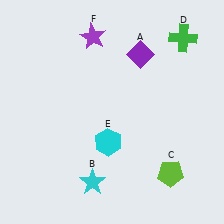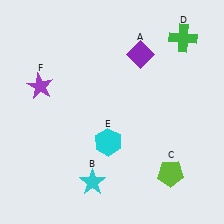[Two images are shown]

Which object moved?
The purple star (F) moved left.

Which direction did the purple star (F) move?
The purple star (F) moved left.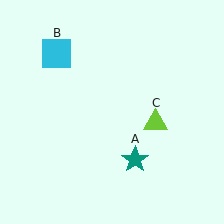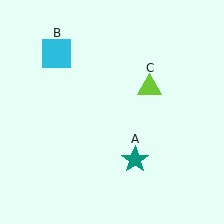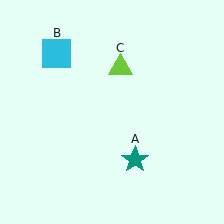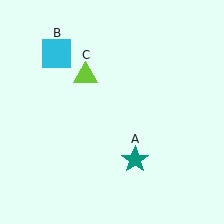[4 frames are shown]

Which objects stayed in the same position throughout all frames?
Teal star (object A) and cyan square (object B) remained stationary.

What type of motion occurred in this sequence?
The lime triangle (object C) rotated counterclockwise around the center of the scene.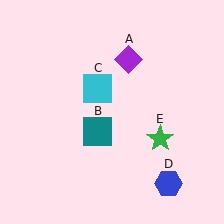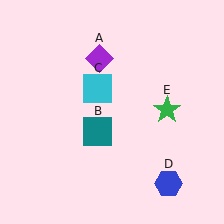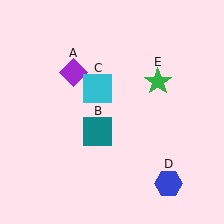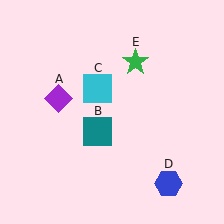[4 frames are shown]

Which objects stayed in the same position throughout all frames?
Teal square (object B) and cyan square (object C) and blue hexagon (object D) remained stationary.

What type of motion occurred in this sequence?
The purple diamond (object A), green star (object E) rotated counterclockwise around the center of the scene.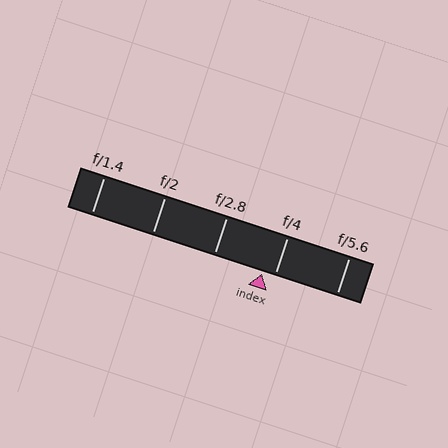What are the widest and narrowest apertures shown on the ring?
The widest aperture shown is f/1.4 and the narrowest is f/5.6.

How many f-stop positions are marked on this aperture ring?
There are 5 f-stop positions marked.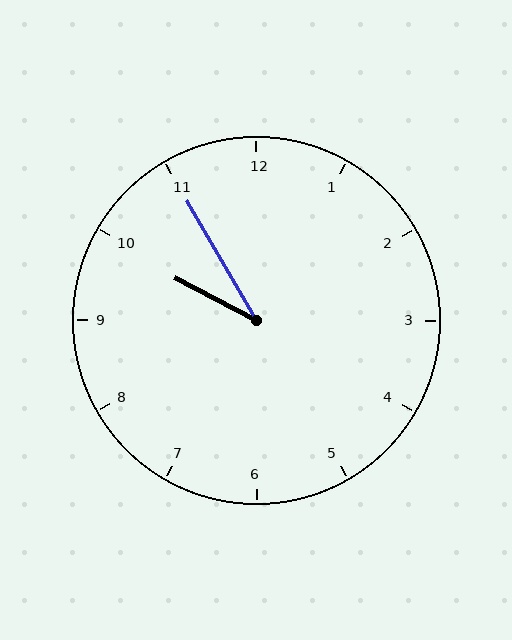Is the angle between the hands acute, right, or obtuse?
It is acute.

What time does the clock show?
9:55.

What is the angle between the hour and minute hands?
Approximately 32 degrees.